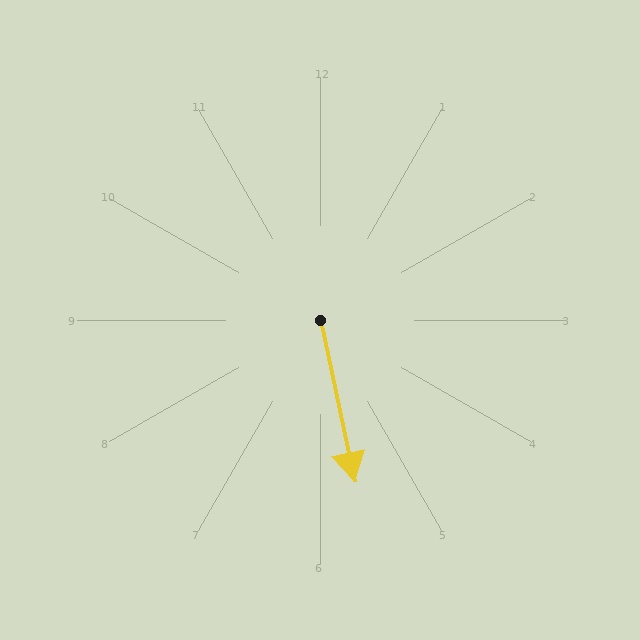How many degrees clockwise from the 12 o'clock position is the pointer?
Approximately 168 degrees.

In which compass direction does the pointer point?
South.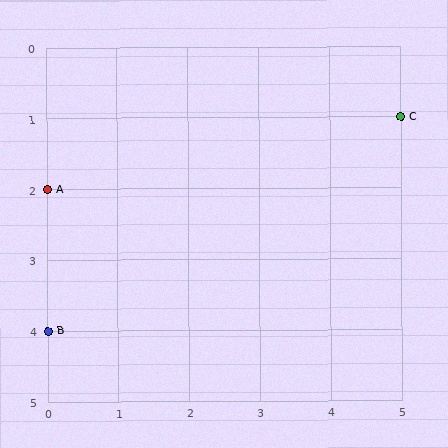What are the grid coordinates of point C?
Point C is at grid coordinates (5, 1).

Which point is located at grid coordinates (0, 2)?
Point A is at (0, 2).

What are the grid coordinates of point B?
Point B is at grid coordinates (0, 4).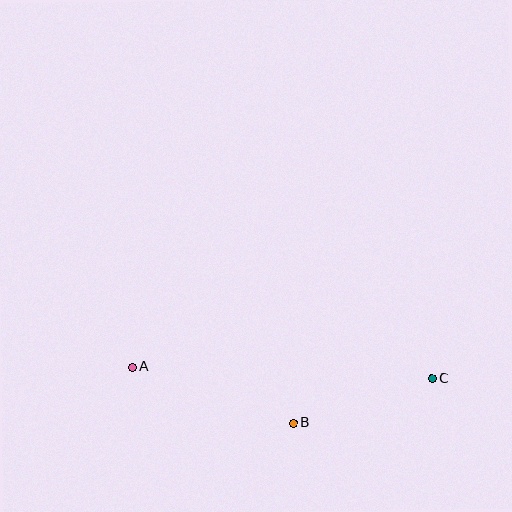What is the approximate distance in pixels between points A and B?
The distance between A and B is approximately 171 pixels.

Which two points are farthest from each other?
Points A and C are farthest from each other.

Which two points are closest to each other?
Points B and C are closest to each other.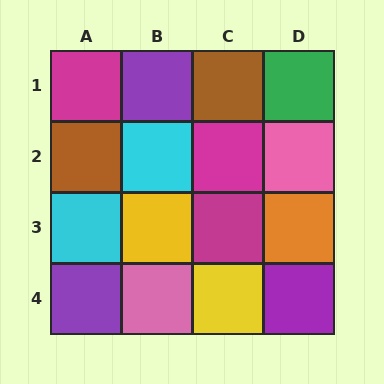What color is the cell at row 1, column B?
Purple.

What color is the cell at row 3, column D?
Orange.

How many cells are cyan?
2 cells are cyan.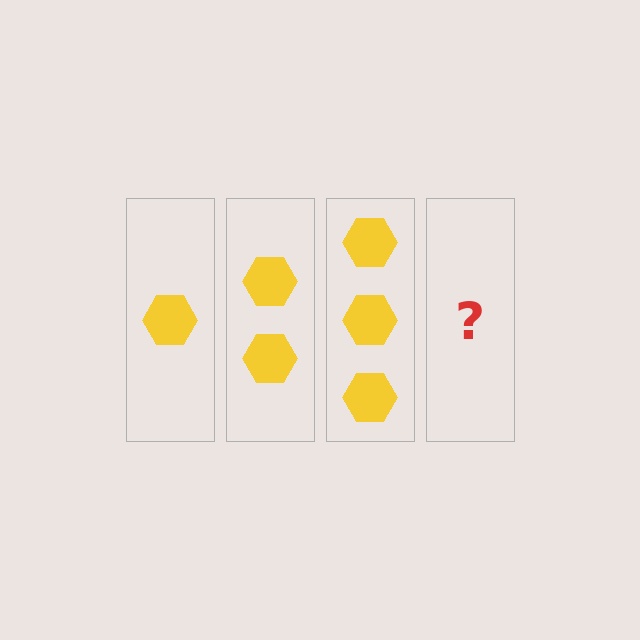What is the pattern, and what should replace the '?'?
The pattern is that each step adds one more hexagon. The '?' should be 4 hexagons.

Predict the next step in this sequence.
The next step is 4 hexagons.